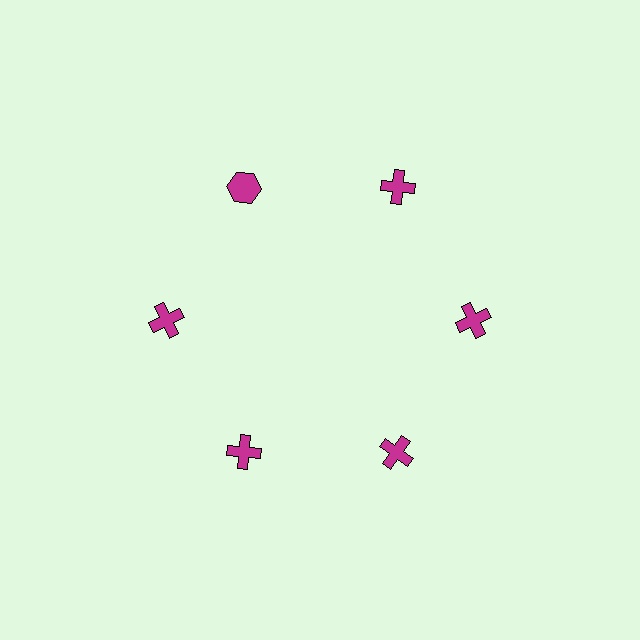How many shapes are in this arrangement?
There are 6 shapes arranged in a ring pattern.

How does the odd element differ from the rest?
It has a different shape: hexagon instead of cross.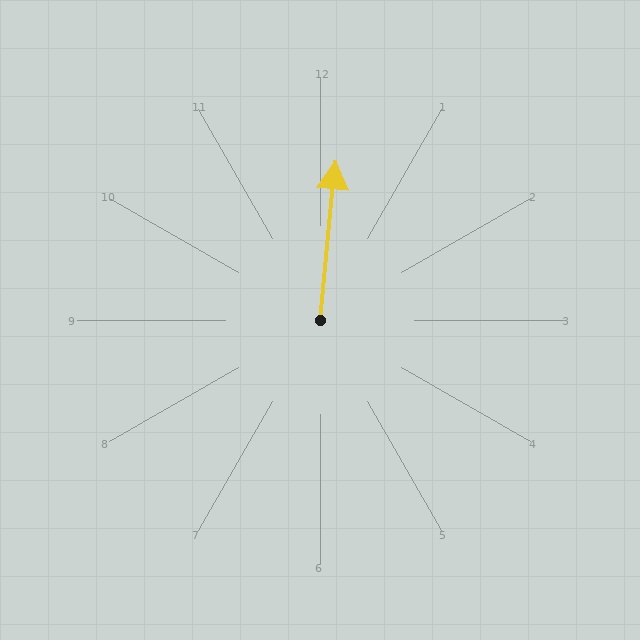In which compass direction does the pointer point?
North.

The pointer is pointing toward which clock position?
Roughly 12 o'clock.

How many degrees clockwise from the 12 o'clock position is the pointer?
Approximately 5 degrees.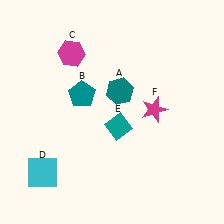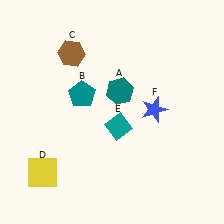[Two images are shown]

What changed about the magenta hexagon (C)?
In Image 1, C is magenta. In Image 2, it changed to brown.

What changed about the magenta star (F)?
In Image 1, F is magenta. In Image 2, it changed to blue.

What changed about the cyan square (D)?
In Image 1, D is cyan. In Image 2, it changed to yellow.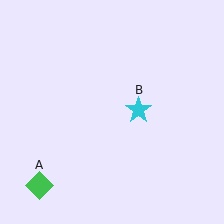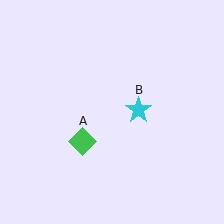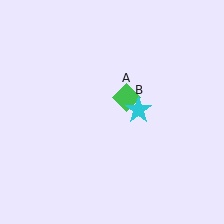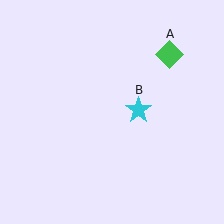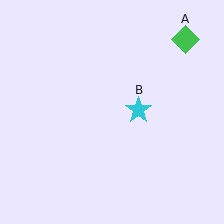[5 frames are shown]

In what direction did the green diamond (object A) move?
The green diamond (object A) moved up and to the right.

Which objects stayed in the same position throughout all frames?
Cyan star (object B) remained stationary.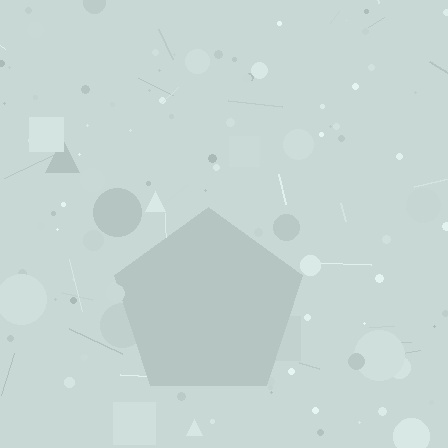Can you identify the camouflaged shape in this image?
The camouflaged shape is a pentagon.